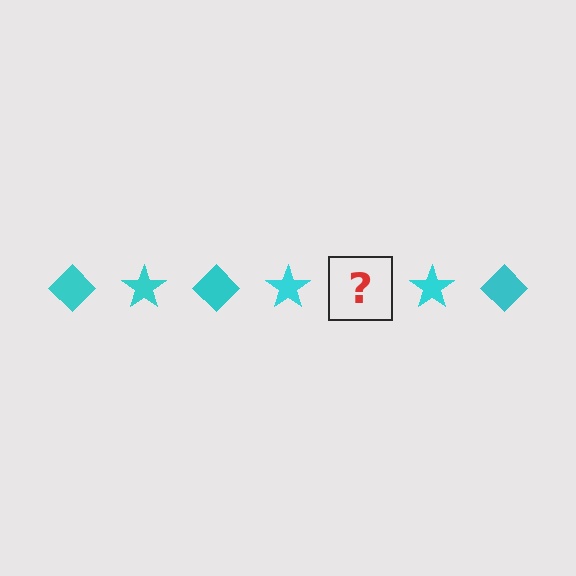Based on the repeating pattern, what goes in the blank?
The blank should be a cyan diamond.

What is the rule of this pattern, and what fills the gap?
The rule is that the pattern cycles through diamond, star shapes in cyan. The gap should be filled with a cyan diamond.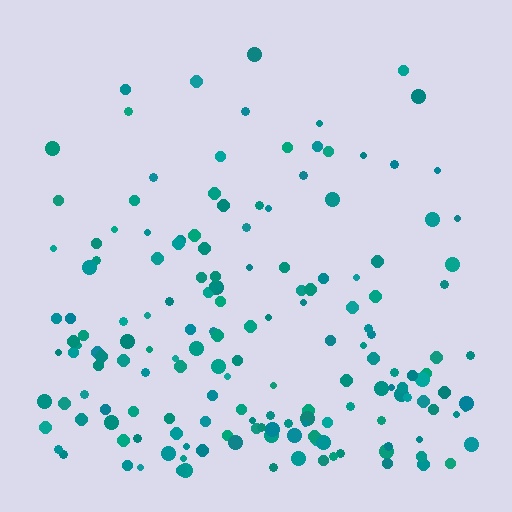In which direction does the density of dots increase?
From top to bottom, with the bottom side densest.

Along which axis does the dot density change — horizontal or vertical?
Vertical.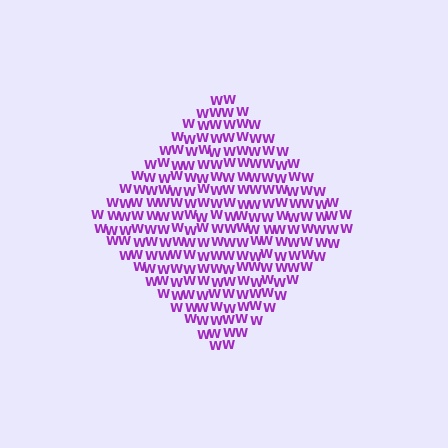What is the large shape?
The large shape is a diamond.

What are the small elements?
The small elements are letter W's.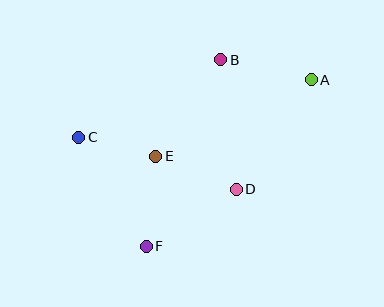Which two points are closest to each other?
Points C and E are closest to each other.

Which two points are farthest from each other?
Points A and C are farthest from each other.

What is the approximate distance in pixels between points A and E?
The distance between A and E is approximately 173 pixels.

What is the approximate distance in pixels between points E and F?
The distance between E and F is approximately 90 pixels.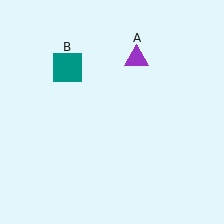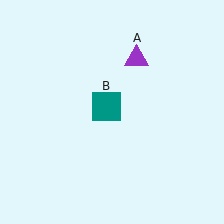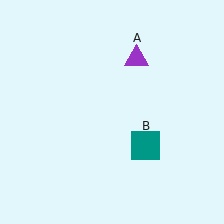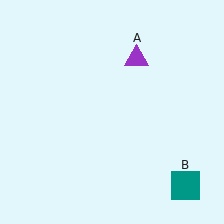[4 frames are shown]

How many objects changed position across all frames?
1 object changed position: teal square (object B).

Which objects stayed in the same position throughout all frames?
Purple triangle (object A) remained stationary.